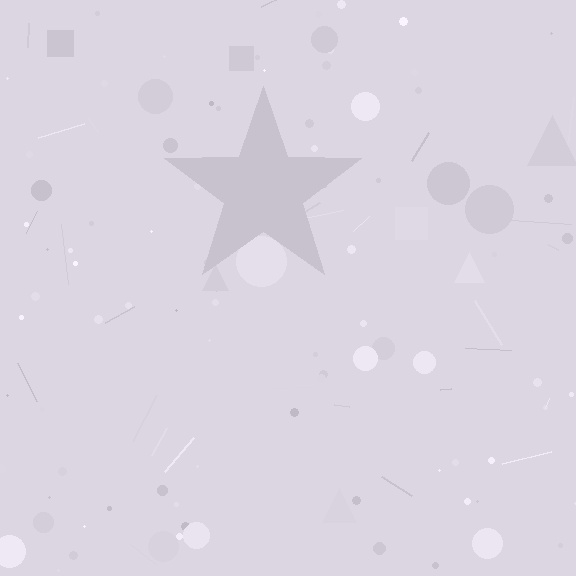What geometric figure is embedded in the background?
A star is embedded in the background.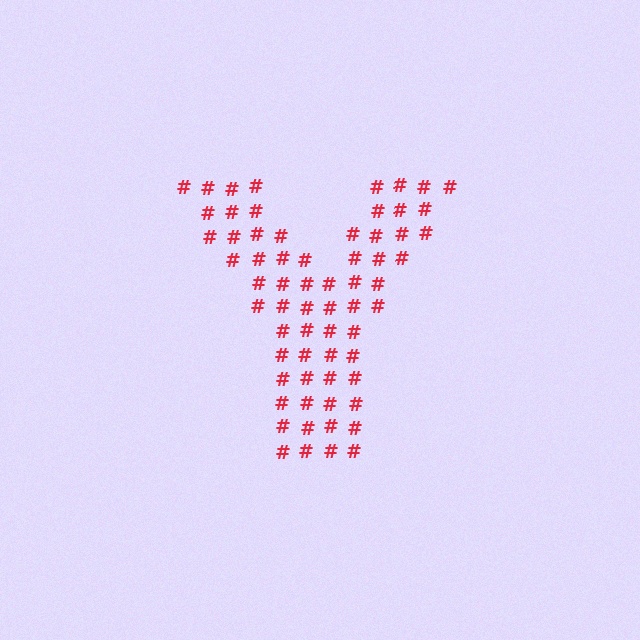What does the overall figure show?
The overall figure shows the letter Y.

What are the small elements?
The small elements are hash symbols.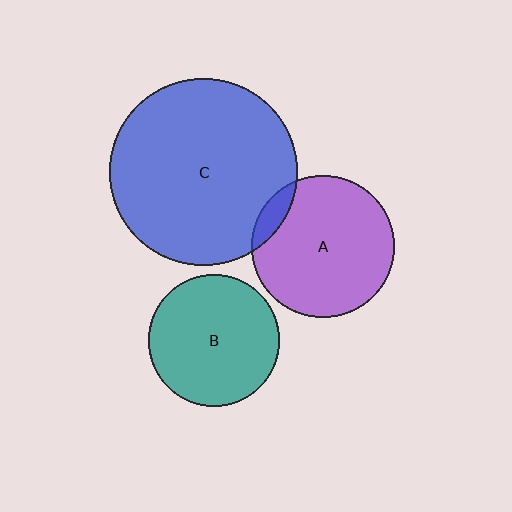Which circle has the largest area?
Circle C (blue).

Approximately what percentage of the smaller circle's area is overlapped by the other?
Approximately 10%.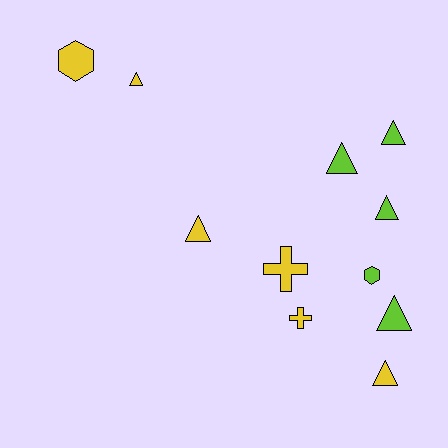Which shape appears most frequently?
Triangle, with 7 objects.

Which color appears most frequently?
Yellow, with 6 objects.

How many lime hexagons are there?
There is 1 lime hexagon.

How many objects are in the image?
There are 11 objects.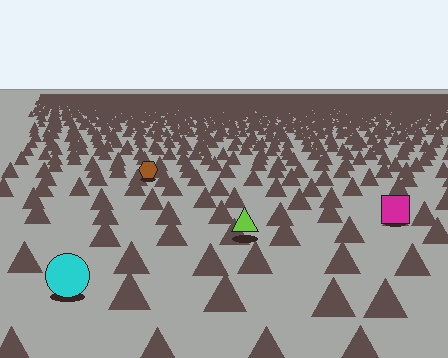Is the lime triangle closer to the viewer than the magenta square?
Yes. The lime triangle is closer — you can tell from the texture gradient: the ground texture is coarser near it.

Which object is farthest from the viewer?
The brown hexagon is farthest from the viewer. It appears smaller and the ground texture around it is denser.